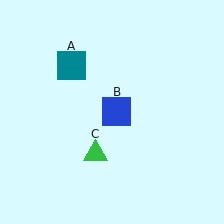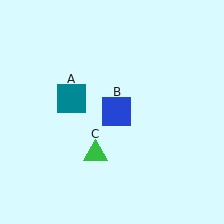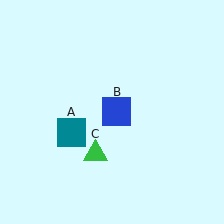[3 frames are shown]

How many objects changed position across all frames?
1 object changed position: teal square (object A).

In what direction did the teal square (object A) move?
The teal square (object A) moved down.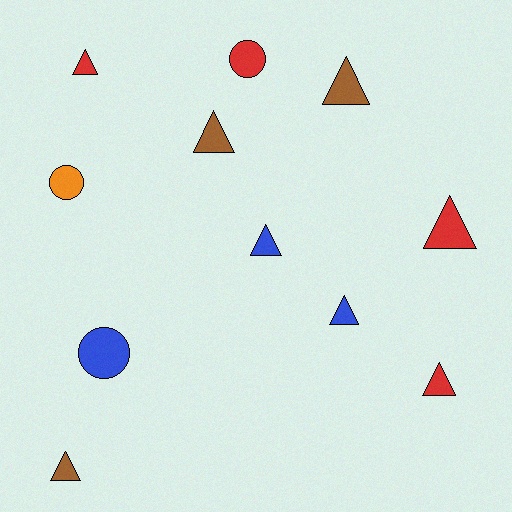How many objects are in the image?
There are 11 objects.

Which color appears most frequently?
Red, with 4 objects.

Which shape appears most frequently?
Triangle, with 8 objects.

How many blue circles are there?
There is 1 blue circle.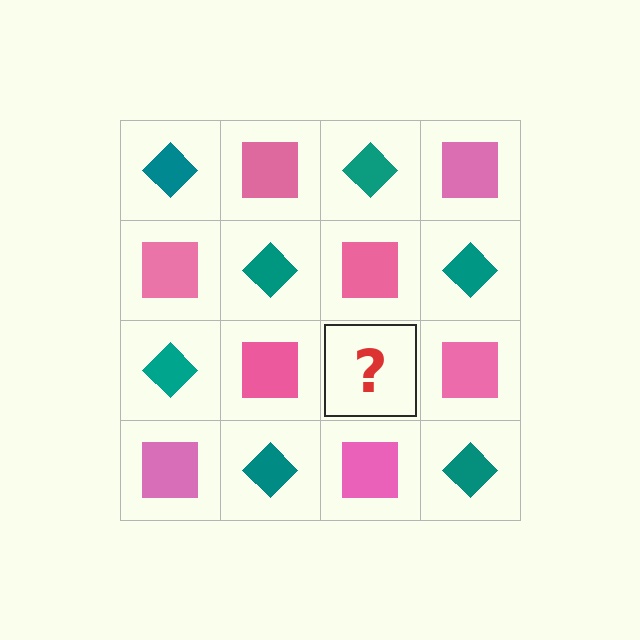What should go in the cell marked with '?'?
The missing cell should contain a teal diamond.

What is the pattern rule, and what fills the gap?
The rule is that it alternates teal diamond and pink square in a checkerboard pattern. The gap should be filled with a teal diamond.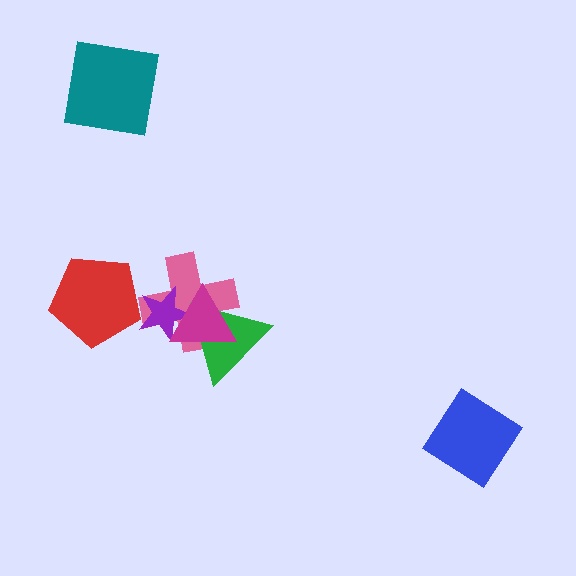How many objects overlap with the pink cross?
3 objects overlap with the pink cross.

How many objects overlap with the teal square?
0 objects overlap with the teal square.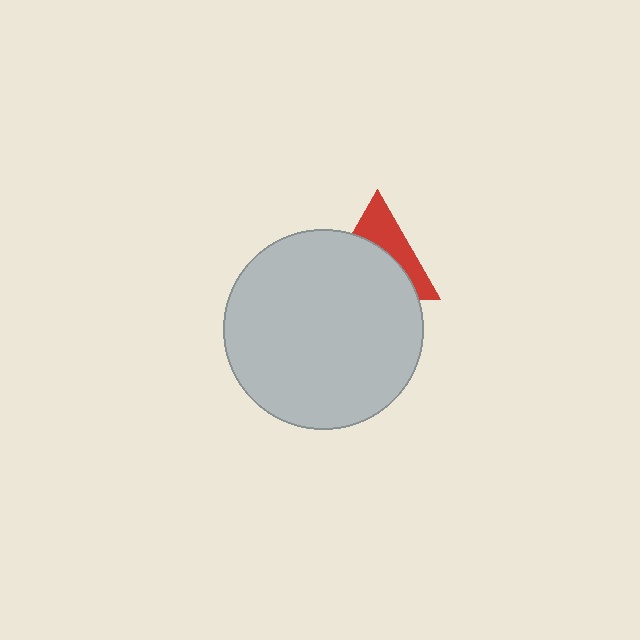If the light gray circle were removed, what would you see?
You would see the complete red triangle.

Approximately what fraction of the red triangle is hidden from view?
Roughly 60% of the red triangle is hidden behind the light gray circle.